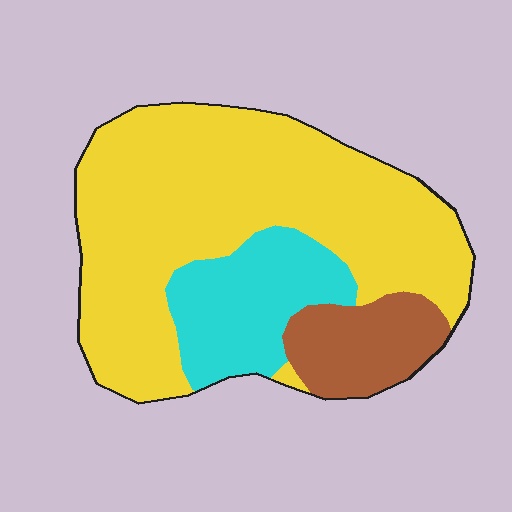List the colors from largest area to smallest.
From largest to smallest: yellow, cyan, brown.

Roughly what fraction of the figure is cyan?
Cyan takes up less than a quarter of the figure.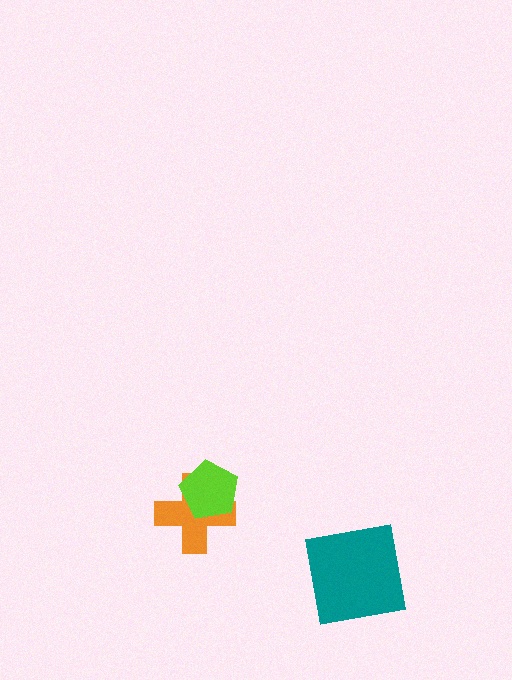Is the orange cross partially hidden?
Yes, it is partially covered by another shape.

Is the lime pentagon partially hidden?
No, no other shape covers it.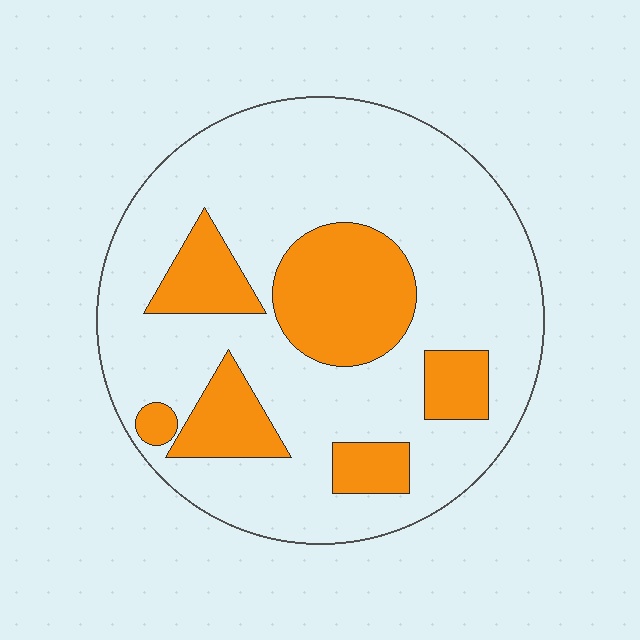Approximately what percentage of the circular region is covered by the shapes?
Approximately 25%.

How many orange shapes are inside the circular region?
6.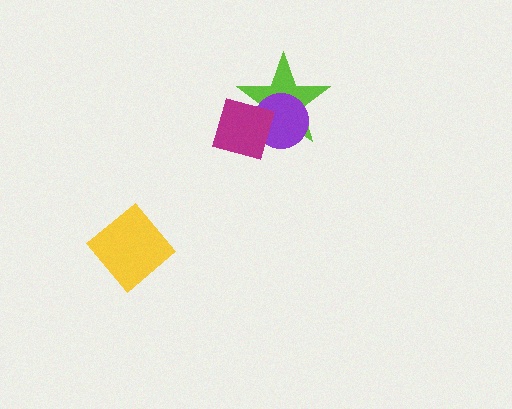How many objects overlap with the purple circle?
2 objects overlap with the purple circle.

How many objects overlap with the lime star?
2 objects overlap with the lime star.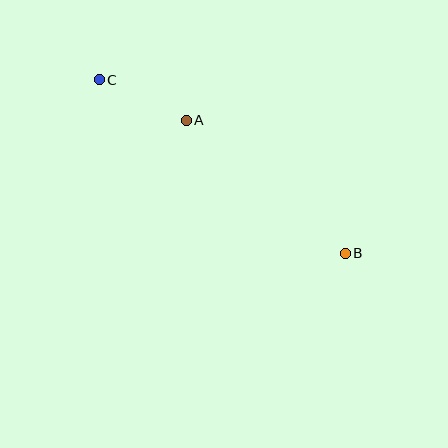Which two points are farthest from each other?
Points B and C are farthest from each other.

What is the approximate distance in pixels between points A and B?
The distance between A and B is approximately 207 pixels.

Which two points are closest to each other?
Points A and C are closest to each other.